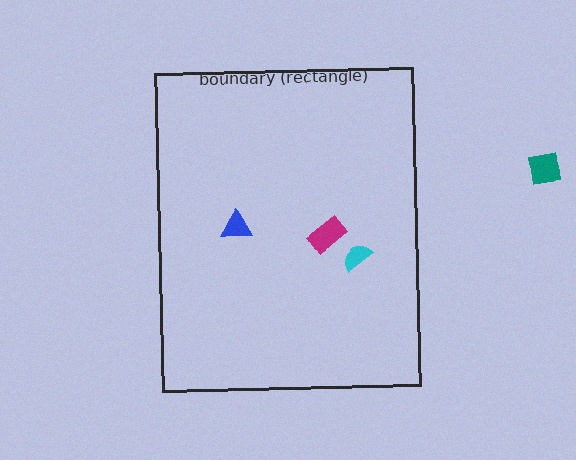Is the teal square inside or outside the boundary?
Outside.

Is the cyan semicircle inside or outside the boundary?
Inside.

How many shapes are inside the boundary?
3 inside, 1 outside.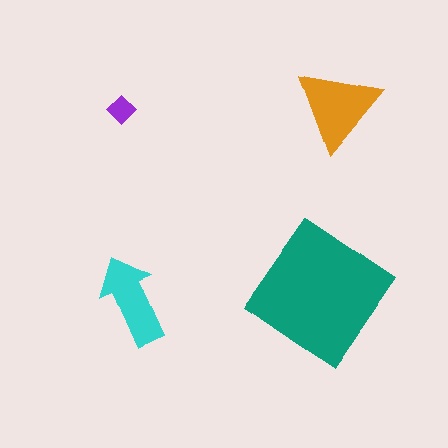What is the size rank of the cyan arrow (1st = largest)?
3rd.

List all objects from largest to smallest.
The teal diamond, the orange triangle, the cyan arrow, the purple diamond.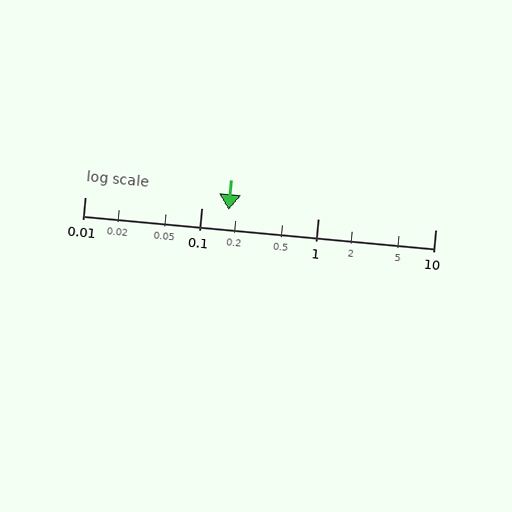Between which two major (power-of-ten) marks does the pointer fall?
The pointer is between 0.1 and 1.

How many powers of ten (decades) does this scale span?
The scale spans 3 decades, from 0.01 to 10.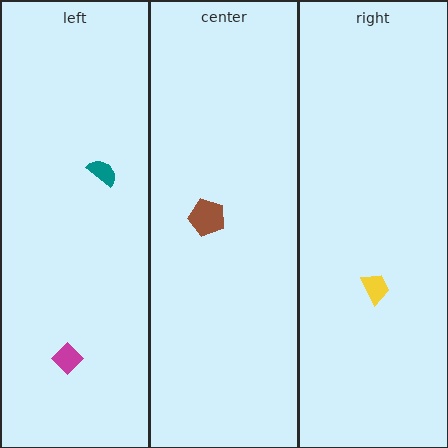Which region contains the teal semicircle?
The left region.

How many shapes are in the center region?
1.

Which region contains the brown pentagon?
The center region.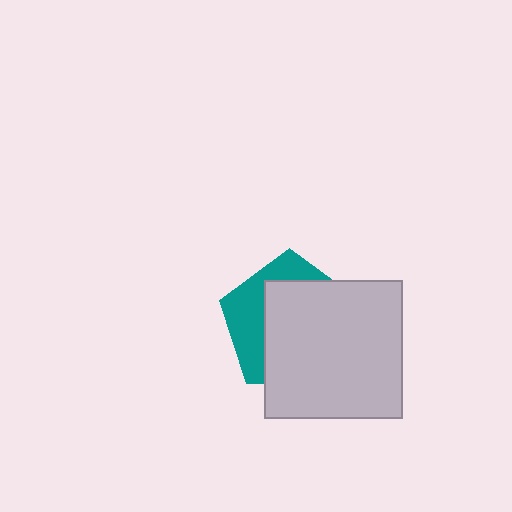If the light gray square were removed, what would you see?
You would see the complete teal pentagon.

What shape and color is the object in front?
The object in front is a light gray square.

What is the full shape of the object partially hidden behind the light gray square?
The partially hidden object is a teal pentagon.